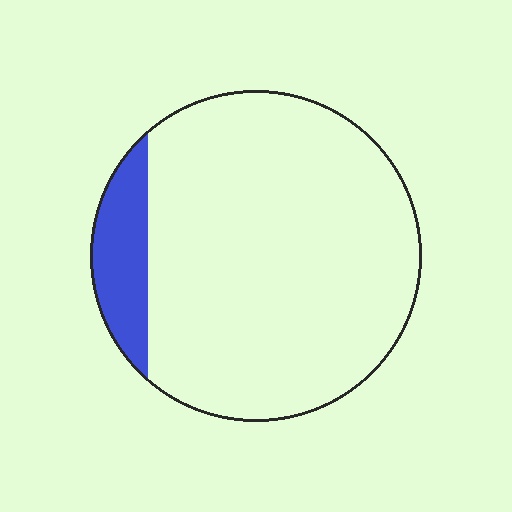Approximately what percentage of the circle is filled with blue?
Approximately 10%.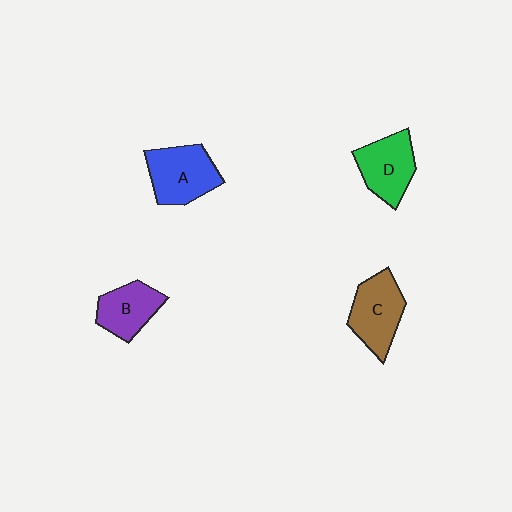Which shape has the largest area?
Shape A (blue).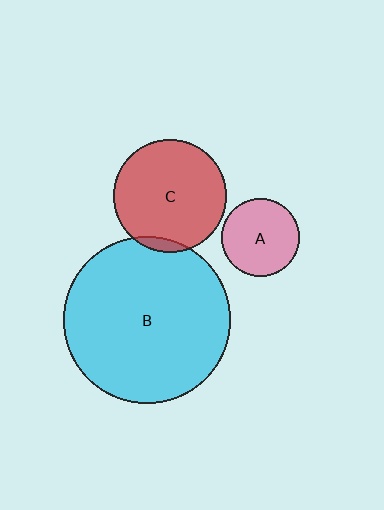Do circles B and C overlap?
Yes.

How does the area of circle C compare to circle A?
Approximately 2.1 times.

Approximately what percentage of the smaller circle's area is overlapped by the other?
Approximately 5%.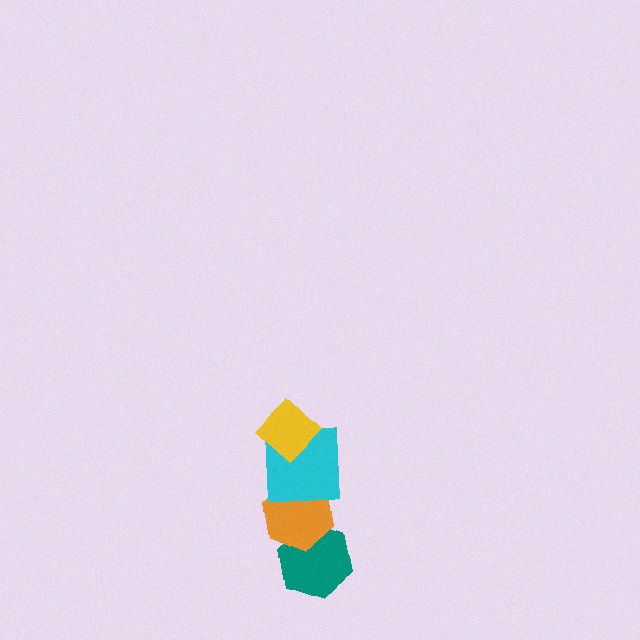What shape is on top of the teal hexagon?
The orange hexagon is on top of the teal hexagon.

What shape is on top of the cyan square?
The yellow diamond is on top of the cyan square.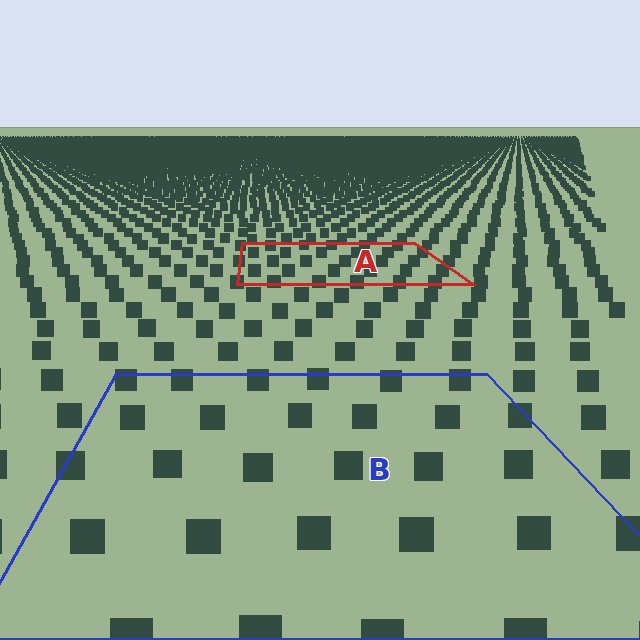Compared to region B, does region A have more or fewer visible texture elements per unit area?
Region A has more texture elements per unit area — they are packed more densely because it is farther away.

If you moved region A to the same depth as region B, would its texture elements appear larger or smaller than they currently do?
They would appear larger. At a closer depth, the same texture elements are projected at a bigger on-screen size.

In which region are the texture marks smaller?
The texture marks are smaller in region A, because it is farther away.